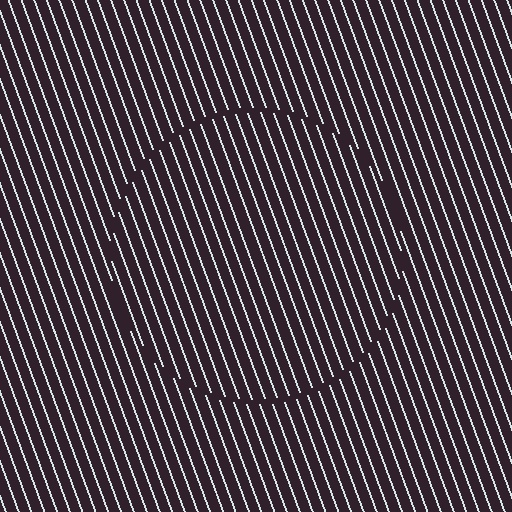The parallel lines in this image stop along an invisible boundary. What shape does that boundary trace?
An illusory circle. The interior of the shape contains the same grating, shifted by half a period — the contour is defined by the phase discontinuity where line-ends from the inner and outer gratings abut.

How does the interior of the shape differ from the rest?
The interior of the shape contains the same grating, shifted by half a period — the contour is defined by the phase discontinuity where line-ends from the inner and outer gratings abut.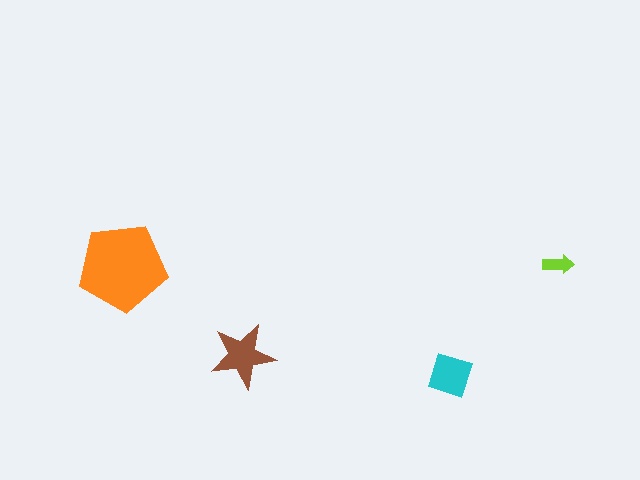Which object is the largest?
The orange pentagon.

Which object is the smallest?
The lime arrow.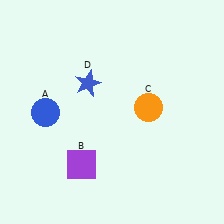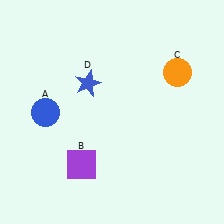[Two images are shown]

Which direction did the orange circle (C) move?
The orange circle (C) moved up.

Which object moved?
The orange circle (C) moved up.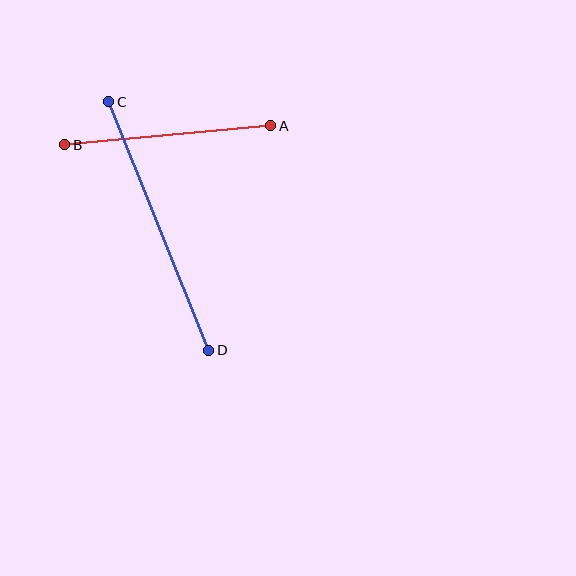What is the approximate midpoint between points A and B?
The midpoint is at approximately (168, 135) pixels.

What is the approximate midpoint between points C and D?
The midpoint is at approximately (159, 226) pixels.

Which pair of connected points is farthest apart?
Points C and D are farthest apart.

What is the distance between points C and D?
The distance is approximately 268 pixels.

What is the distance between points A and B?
The distance is approximately 207 pixels.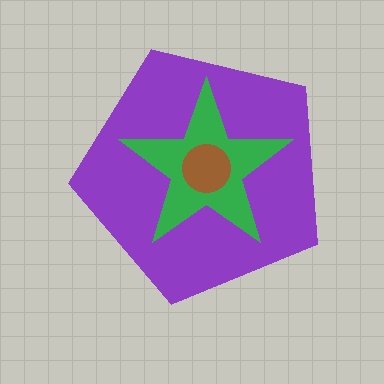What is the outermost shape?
The purple pentagon.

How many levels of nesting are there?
3.